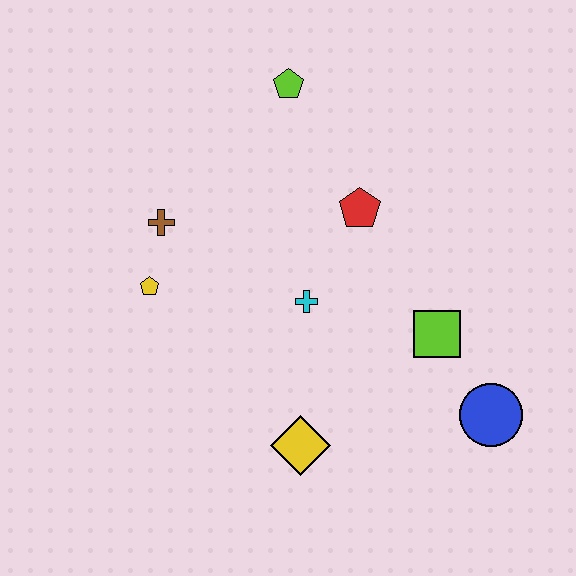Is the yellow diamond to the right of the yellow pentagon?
Yes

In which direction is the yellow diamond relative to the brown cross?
The yellow diamond is below the brown cross.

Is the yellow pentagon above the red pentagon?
No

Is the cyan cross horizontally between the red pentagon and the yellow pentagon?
Yes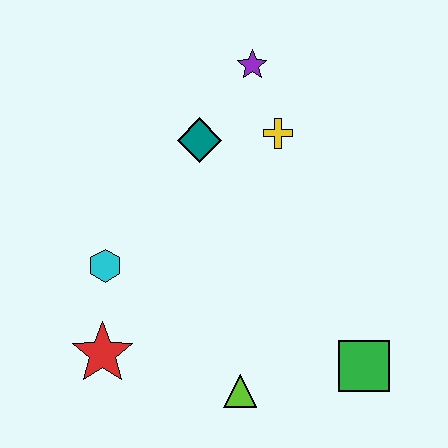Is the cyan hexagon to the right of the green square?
No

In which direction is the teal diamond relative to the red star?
The teal diamond is above the red star.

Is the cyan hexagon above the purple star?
No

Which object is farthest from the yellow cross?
The red star is farthest from the yellow cross.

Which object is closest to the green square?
The lime triangle is closest to the green square.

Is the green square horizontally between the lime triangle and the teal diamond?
No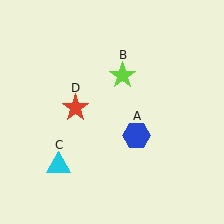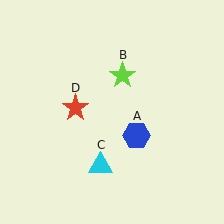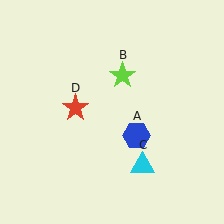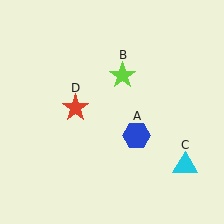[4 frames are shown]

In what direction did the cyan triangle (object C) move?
The cyan triangle (object C) moved right.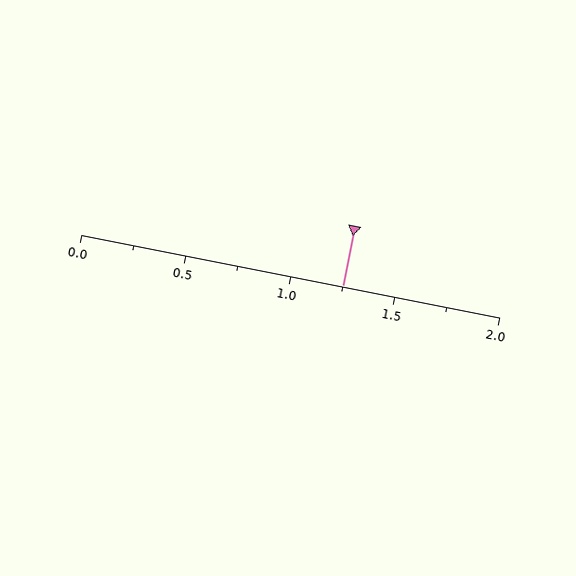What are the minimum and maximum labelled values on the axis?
The axis runs from 0.0 to 2.0.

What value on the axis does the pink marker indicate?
The marker indicates approximately 1.25.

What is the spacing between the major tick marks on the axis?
The major ticks are spaced 0.5 apart.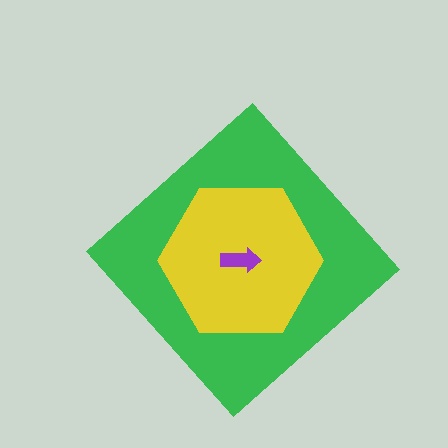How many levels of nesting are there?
3.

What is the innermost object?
The purple arrow.